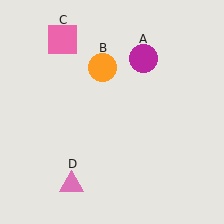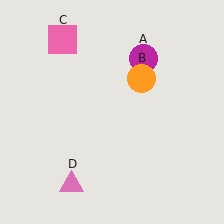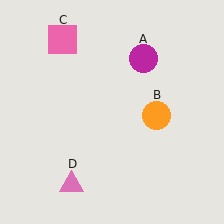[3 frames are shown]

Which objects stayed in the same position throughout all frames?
Magenta circle (object A) and pink square (object C) and pink triangle (object D) remained stationary.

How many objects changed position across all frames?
1 object changed position: orange circle (object B).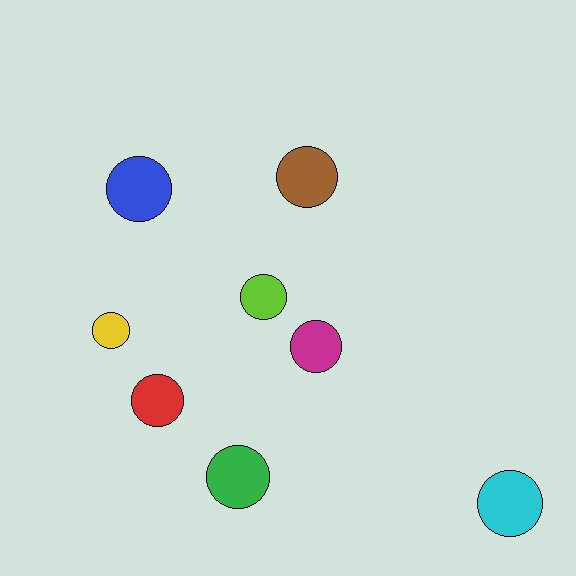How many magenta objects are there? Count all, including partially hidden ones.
There is 1 magenta object.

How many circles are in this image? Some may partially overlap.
There are 8 circles.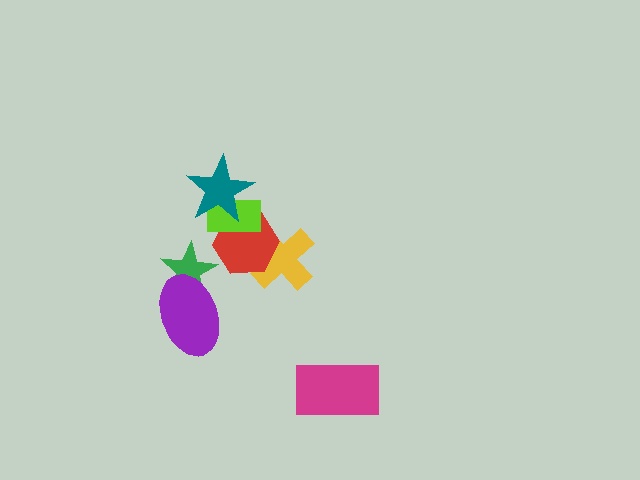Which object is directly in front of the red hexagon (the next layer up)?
The lime rectangle is directly in front of the red hexagon.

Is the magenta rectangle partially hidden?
No, no other shape covers it.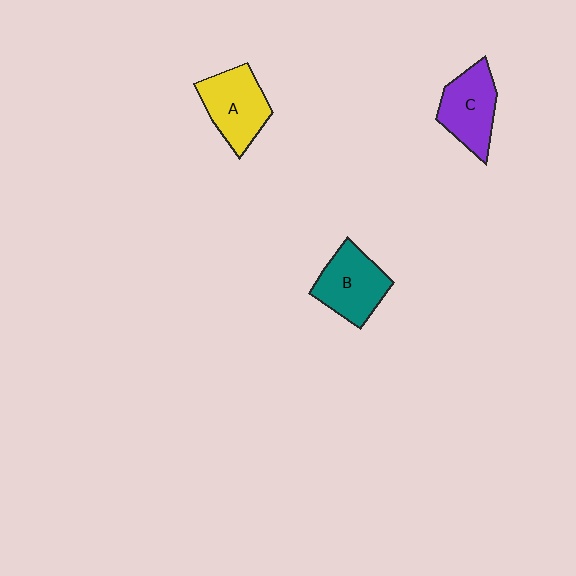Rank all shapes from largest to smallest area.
From largest to smallest: A (yellow), B (teal), C (purple).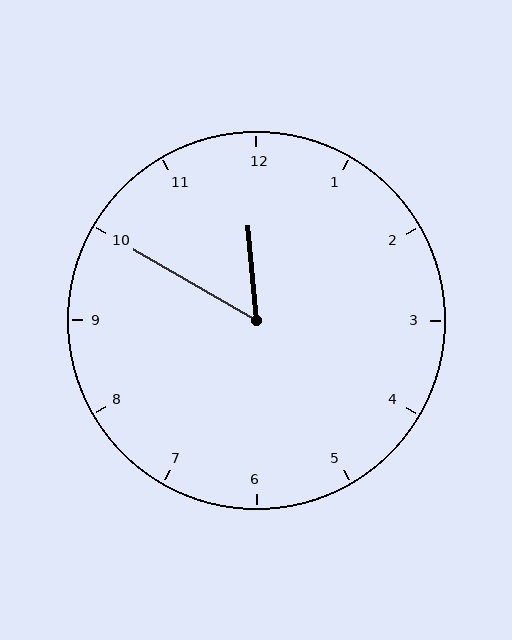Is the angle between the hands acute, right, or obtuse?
It is acute.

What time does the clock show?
11:50.